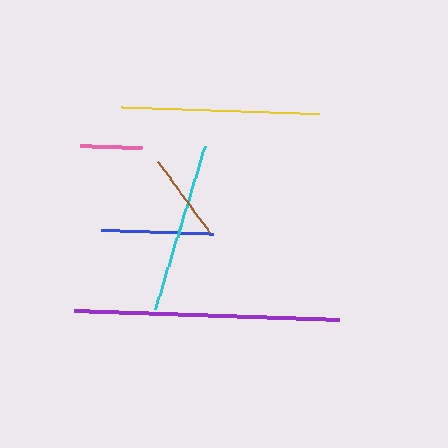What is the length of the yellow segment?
The yellow segment is approximately 197 pixels long.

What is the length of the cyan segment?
The cyan segment is approximately 170 pixels long.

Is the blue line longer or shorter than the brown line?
The blue line is longer than the brown line.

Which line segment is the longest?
The purple line is the longest at approximately 266 pixels.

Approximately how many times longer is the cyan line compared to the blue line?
The cyan line is approximately 1.5 times the length of the blue line.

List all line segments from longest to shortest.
From longest to shortest: purple, yellow, cyan, blue, brown, pink.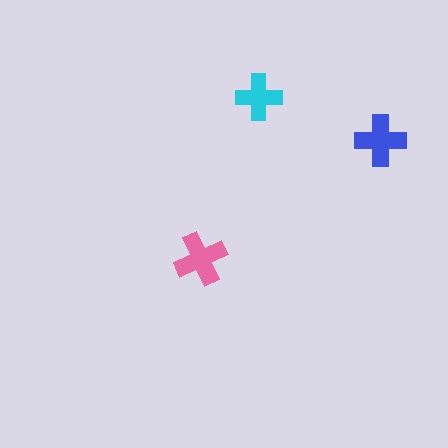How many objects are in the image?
There are 3 objects in the image.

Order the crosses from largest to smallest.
the pink one, the blue one, the cyan one.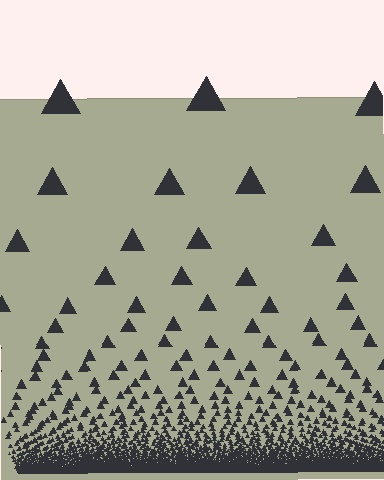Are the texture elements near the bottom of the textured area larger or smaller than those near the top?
Smaller. The gradient is inverted — elements near the bottom are smaller and denser.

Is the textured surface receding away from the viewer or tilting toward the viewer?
The surface appears to tilt toward the viewer. Texture elements get larger and sparser toward the top.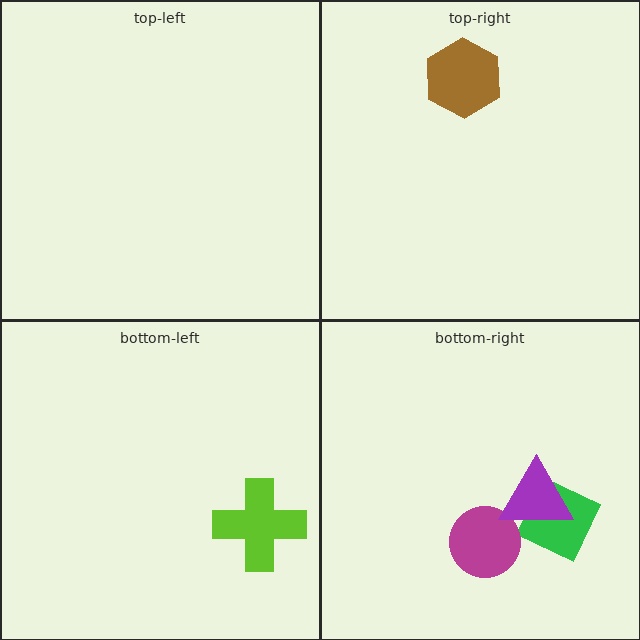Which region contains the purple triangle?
The bottom-right region.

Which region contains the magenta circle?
The bottom-right region.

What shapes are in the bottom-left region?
The lime cross.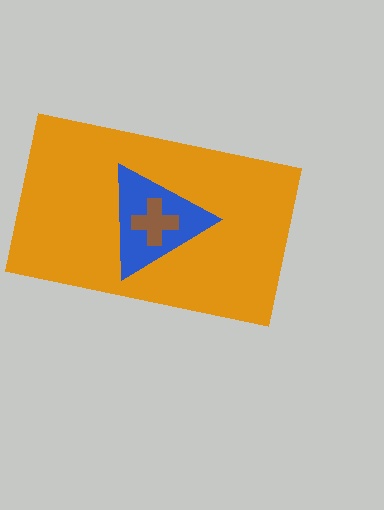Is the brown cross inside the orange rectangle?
Yes.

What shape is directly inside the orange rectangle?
The blue triangle.